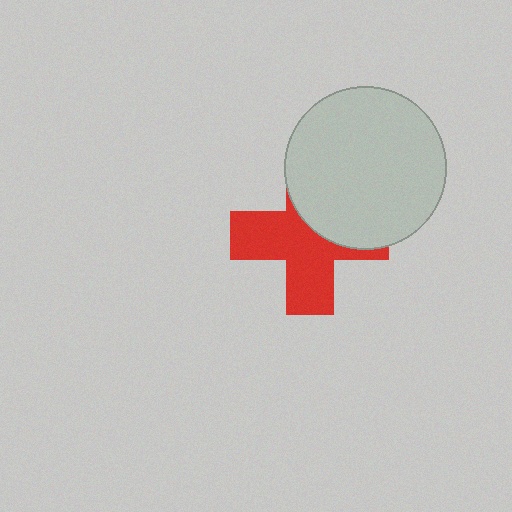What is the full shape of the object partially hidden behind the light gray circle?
The partially hidden object is a red cross.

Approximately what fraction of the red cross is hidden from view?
Roughly 41% of the red cross is hidden behind the light gray circle.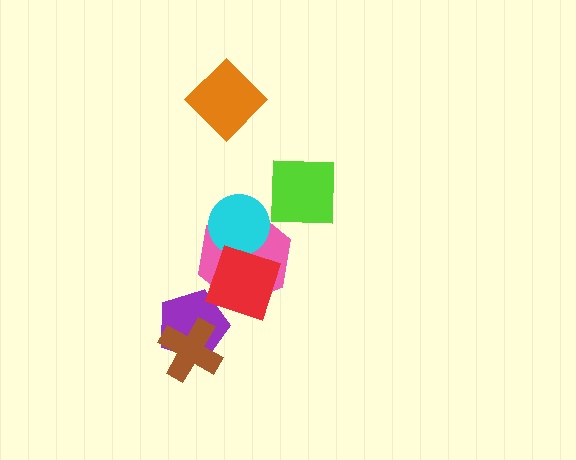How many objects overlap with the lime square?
0 objects overlap with the lime square.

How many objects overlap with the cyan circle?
1 object overlaps with the cyan circle.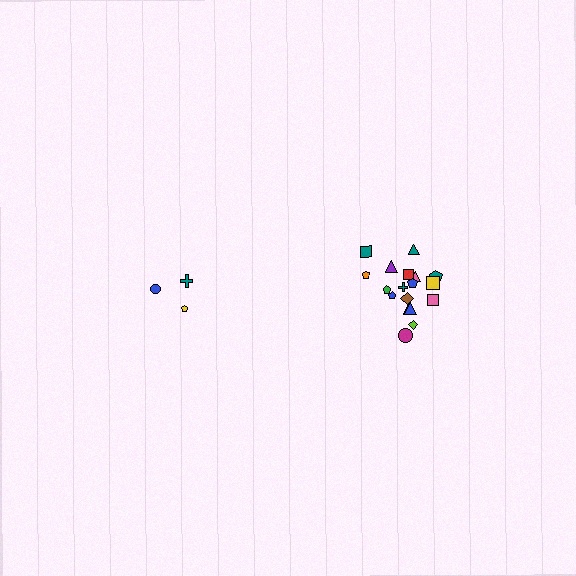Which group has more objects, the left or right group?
The right group.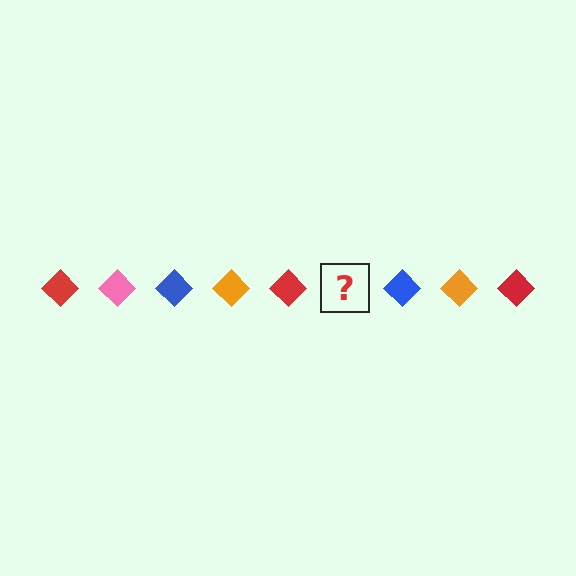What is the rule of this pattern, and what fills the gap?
The rule is that the pattern cycles through red, pink, blue, orange diamonds. The gap should be filled with a pink diamond.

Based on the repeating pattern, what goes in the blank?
The blank should be a pink diamond.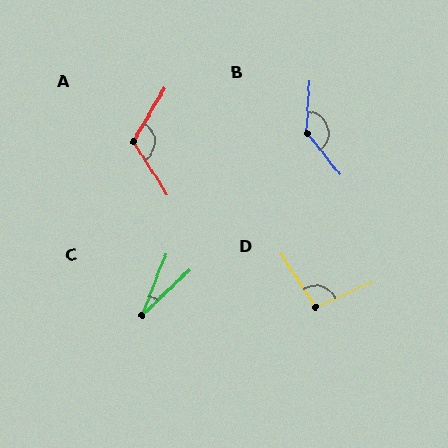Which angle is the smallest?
C, at approximately 25 degrees.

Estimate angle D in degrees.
Approximately 99 degrees.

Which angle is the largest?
B, at approximately 138 degrees.